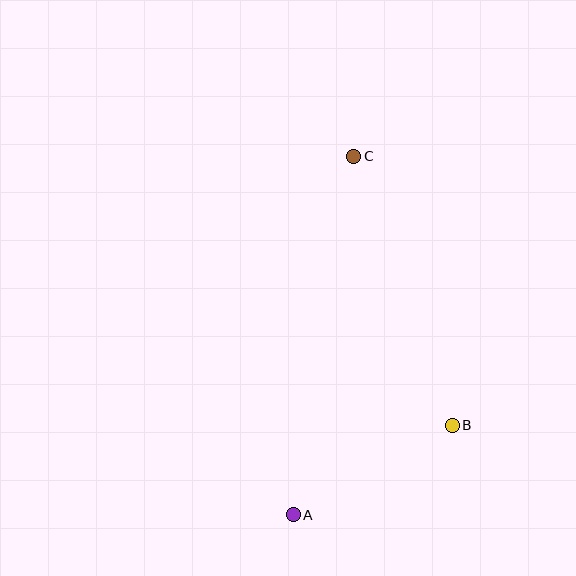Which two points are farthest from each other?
Points A and C are farthest from each other.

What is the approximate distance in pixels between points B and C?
The distance between B and C is approximately 287 pixels.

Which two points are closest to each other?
Points A and B are closest to each other.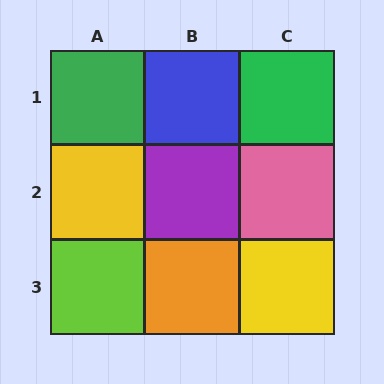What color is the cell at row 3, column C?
Yellow.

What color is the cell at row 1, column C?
Green.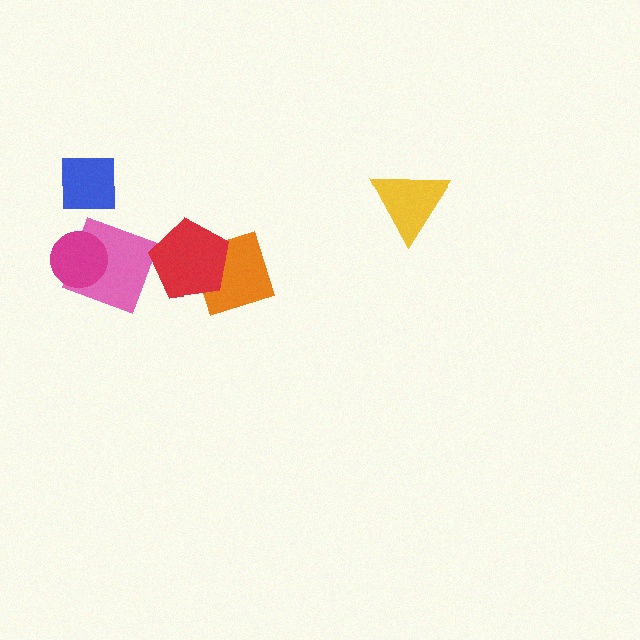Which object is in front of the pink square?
The magenta circle is in front of the pink square.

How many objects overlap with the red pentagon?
1 object overlaps with the red pentagon.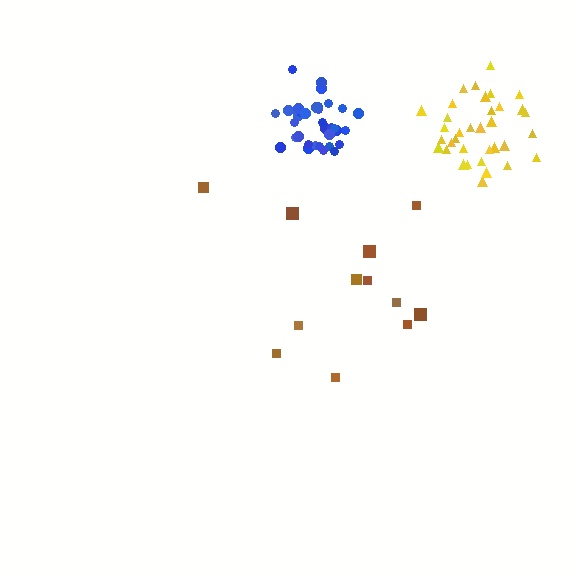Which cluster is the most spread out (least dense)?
Brown.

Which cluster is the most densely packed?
Blue.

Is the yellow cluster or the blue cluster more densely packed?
Blue.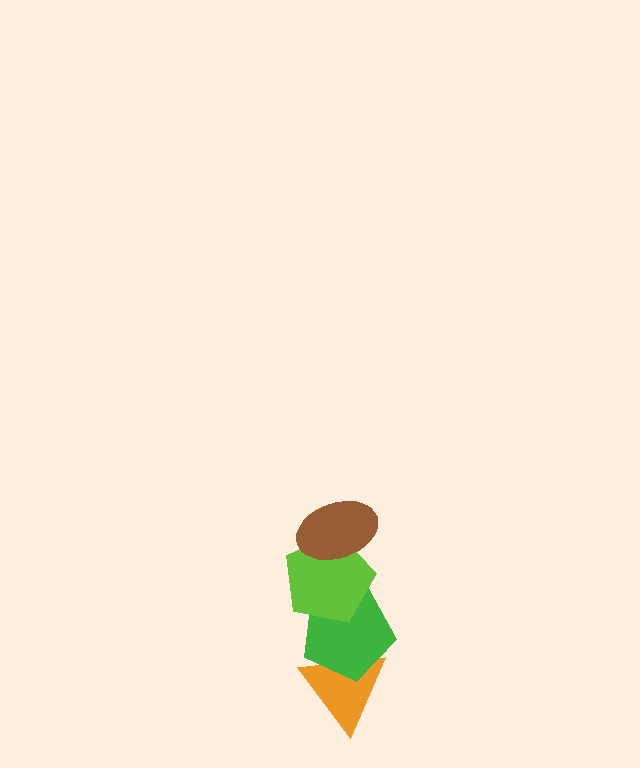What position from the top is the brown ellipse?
The brown ellipse is 1st from the top.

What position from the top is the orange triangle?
The orange triangle is 4th from the top.